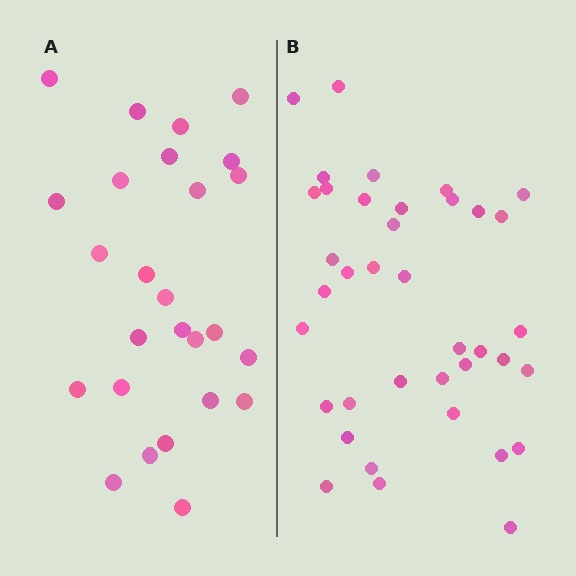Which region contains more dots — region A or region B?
Region B (the right region) has more dots.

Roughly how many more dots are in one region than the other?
Region B has roughly 12 or so more dots than region A.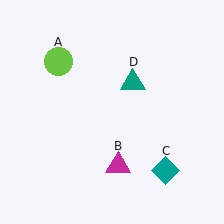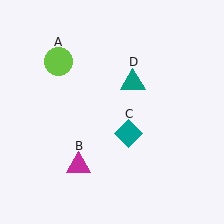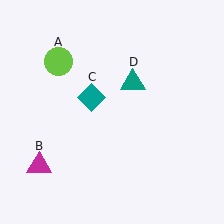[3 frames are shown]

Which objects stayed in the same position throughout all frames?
Lime circle (object A) and teal triangle (object D) remained stationary.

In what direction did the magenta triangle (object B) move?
The magenta triangle (object B) moved left.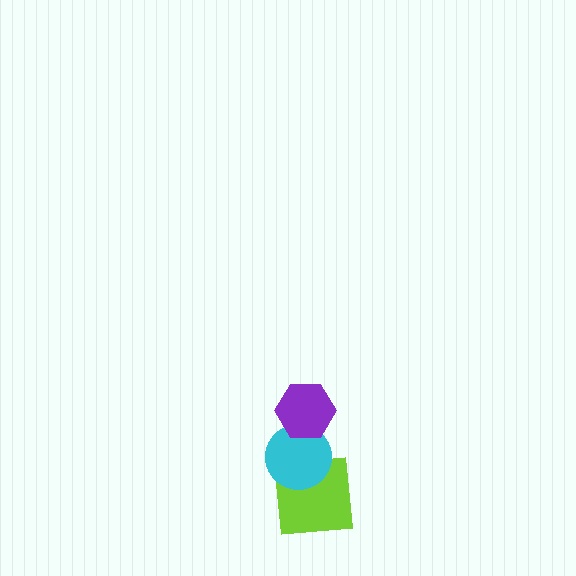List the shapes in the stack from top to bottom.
From top to bottom: the purple hexagon, the cyan circle, the lime square.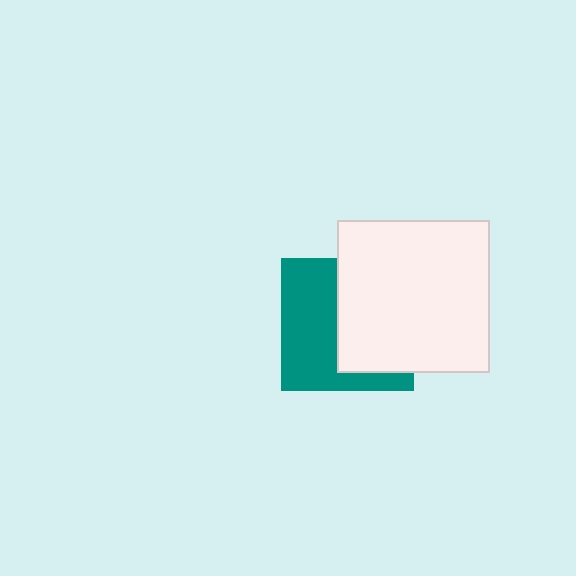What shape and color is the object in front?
The object in front is a white square.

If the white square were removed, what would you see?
You would see the complete teal square.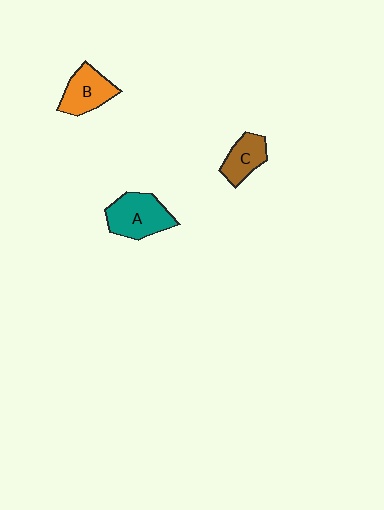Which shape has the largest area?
Shape A (teal).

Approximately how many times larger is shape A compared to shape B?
Approximately 1.3 times.